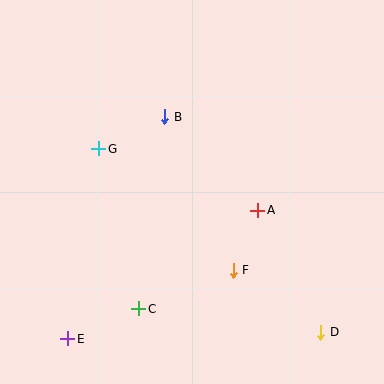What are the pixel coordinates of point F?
Point F is at (233, 270).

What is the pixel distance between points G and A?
The distance between G and A is 171 pixels.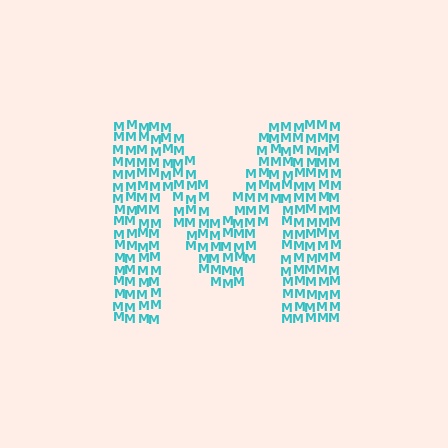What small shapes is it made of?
It is made of small letter M's.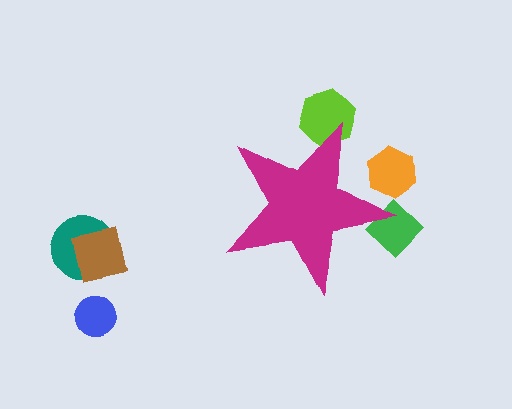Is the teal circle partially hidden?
No, the teal circle is fully visible.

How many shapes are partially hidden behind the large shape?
3 shapes are partially hidden.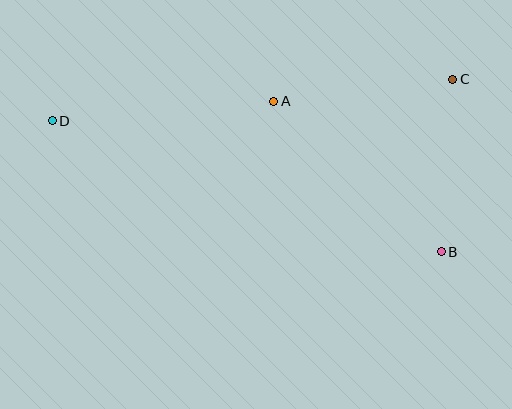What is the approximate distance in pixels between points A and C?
The distance between A and C is approximately 180 pixels.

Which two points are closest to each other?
Points B and C are closest to each other.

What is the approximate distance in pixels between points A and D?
The distance between A and D is approximately 223 pixels.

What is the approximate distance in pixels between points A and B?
The distance between A and B is approximately 225 pixels.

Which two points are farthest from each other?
Points B and D are farthest from each other.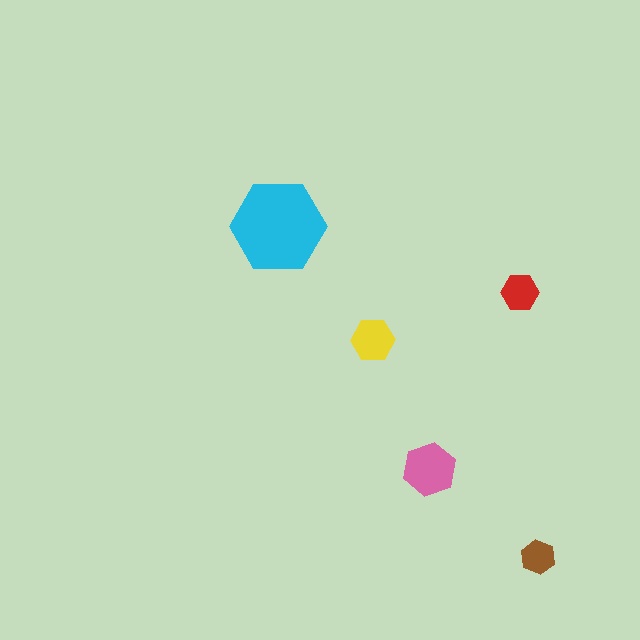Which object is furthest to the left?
The cyan hexagon is leftmost.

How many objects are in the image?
There are 5 objects in the image.